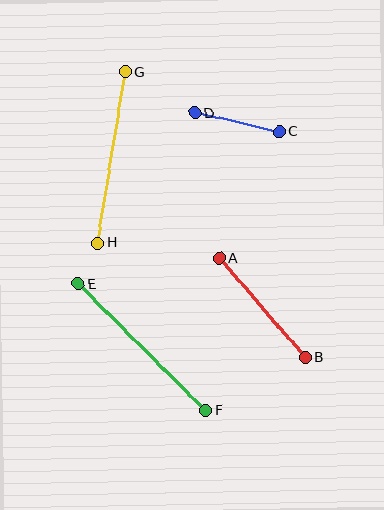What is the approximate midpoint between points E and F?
The midpoint is at approximately (142, 347) pixels.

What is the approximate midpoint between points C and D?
The midpoint is at approximately (237, 122) pixels.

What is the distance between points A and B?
The distance is approximately 131 pixels.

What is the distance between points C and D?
The distance is approximately 86 pixels.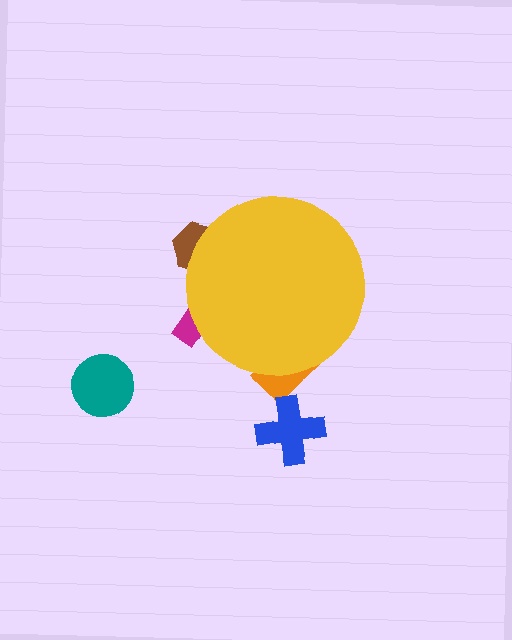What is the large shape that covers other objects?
A yellow circle.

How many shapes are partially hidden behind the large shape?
3 shapes are partially hidden.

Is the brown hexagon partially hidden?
Yes, the brown hexagon is partially hidden behind the yellow circle.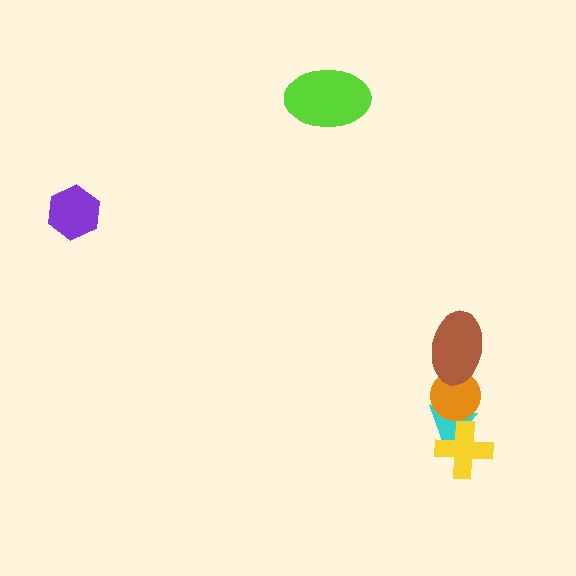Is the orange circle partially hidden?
Yes, it is partially covered by another shape.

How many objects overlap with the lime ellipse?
0 objects overlap with the lime ellipse.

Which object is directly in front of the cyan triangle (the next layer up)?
The yellow cross is directly in front of the cyan triangle.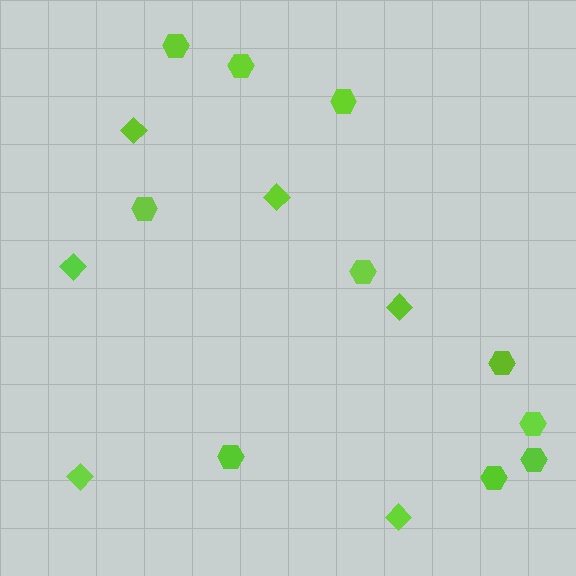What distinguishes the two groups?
There are 2 groups: one group of hexagons (10) and one group of diamonds (6).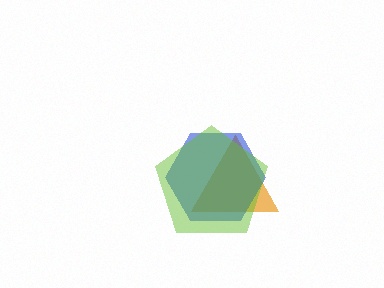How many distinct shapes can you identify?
There are 3 distinct shapes: an orange triangle, a blue hexagon, a lime pentagon.